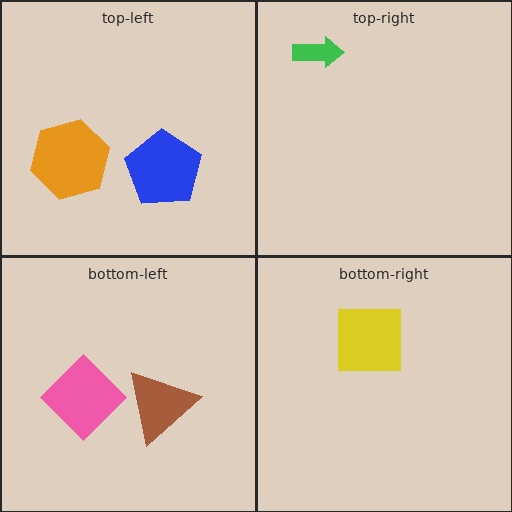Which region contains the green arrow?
The top-right region.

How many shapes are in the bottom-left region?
2.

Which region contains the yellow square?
The bottom-right region.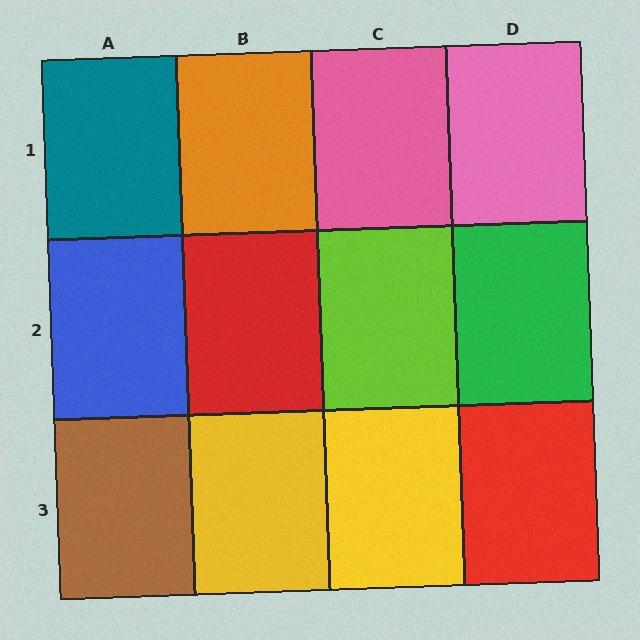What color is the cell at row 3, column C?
Yellow.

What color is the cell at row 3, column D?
Red.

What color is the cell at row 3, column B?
Yellow.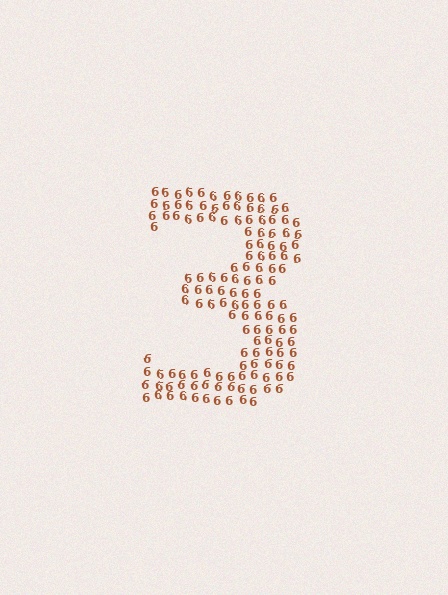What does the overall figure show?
The overall figure shows the digit 3.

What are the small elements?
The small elements are digit 6's.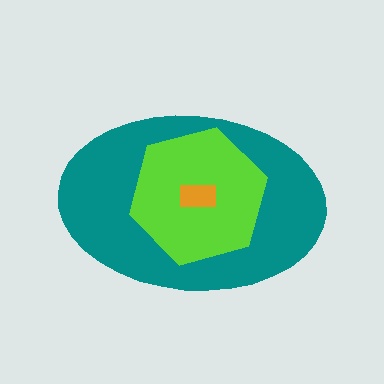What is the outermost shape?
The teal ellipse.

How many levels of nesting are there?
3.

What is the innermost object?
The orange rectangle.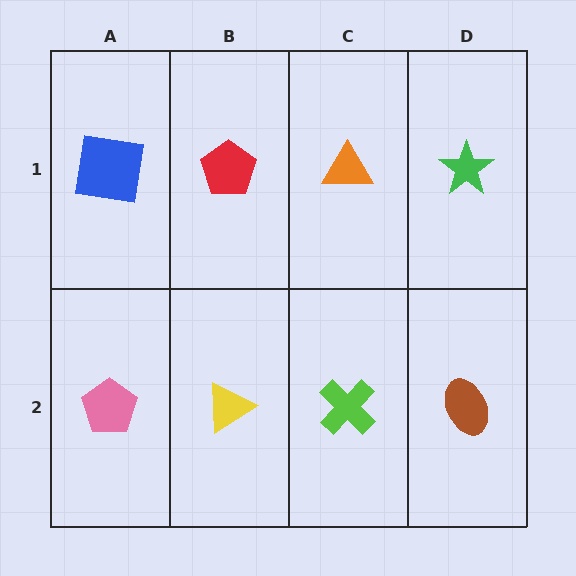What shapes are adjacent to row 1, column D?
A brown ellipse (row 2, column D), an orange triangle (row 1, column C).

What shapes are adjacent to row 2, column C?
An orange triangle (row 1, column C), a yellow triangle (row 2, column B), a brown ellipse (row 2, column D).